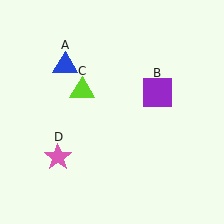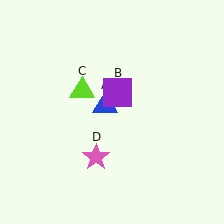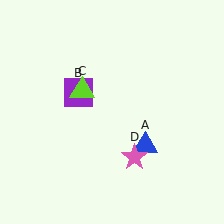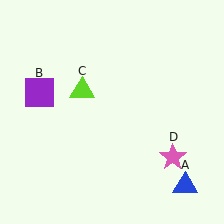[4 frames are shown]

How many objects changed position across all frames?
3 objects changed position: blue triangle (object A), purple square (object B), pink star (object D).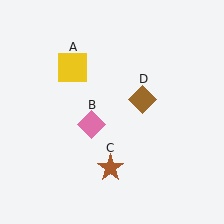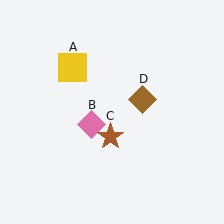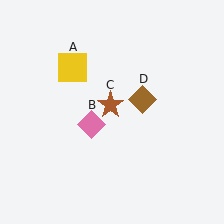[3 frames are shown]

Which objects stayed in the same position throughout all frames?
Yellow square (object A) and pink diamond (object B) and brown diamond (object D) remained stationary.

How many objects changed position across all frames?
1 object changed position: brown star (object C).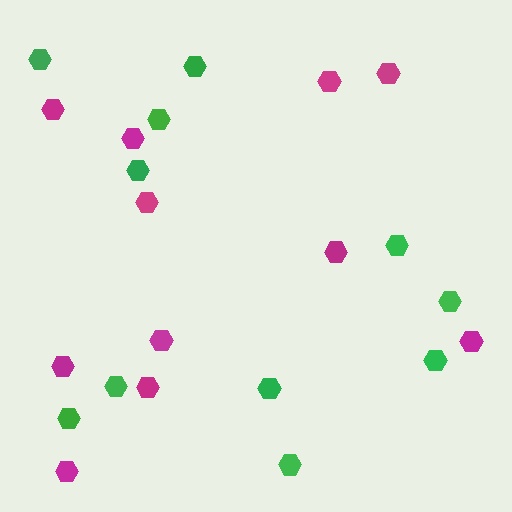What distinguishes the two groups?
There are 2 groups: one group of green hexagons (11) and one group of magenta hexagons (11).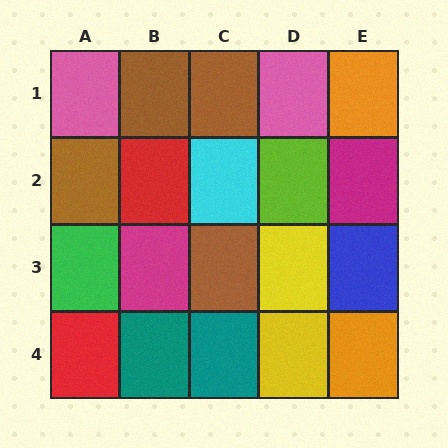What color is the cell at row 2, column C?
Cyan.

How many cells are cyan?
1 cell is cyan.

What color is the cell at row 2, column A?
Brown.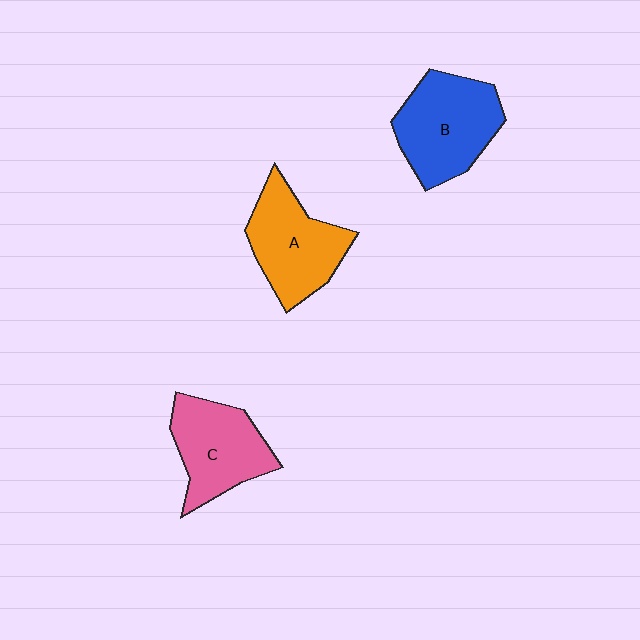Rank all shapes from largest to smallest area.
From largest to smallest: B (blue), A (orange), C (pink).